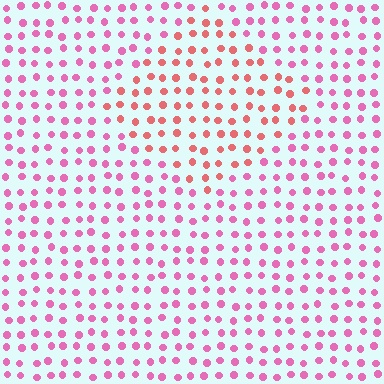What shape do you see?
I see a diamond.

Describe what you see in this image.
The image is filled with small pink elements in a uniform arrangement. A diamond-shaped region is visible where the elements are tinted to a slightly different hue, forming a subtle color boundary.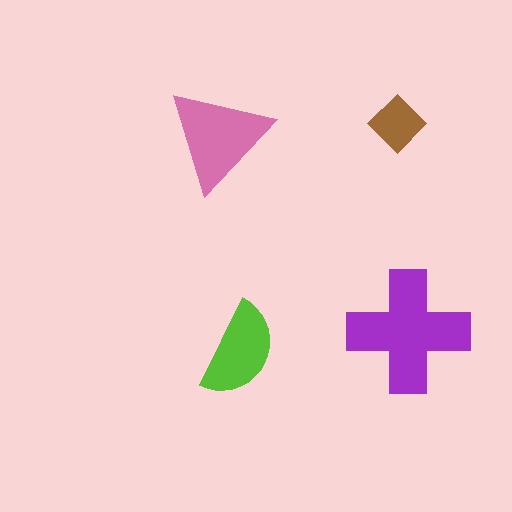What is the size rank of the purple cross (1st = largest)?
1st.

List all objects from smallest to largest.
The brown diamond, the lime semicircle, the pink triangle, the purple cross.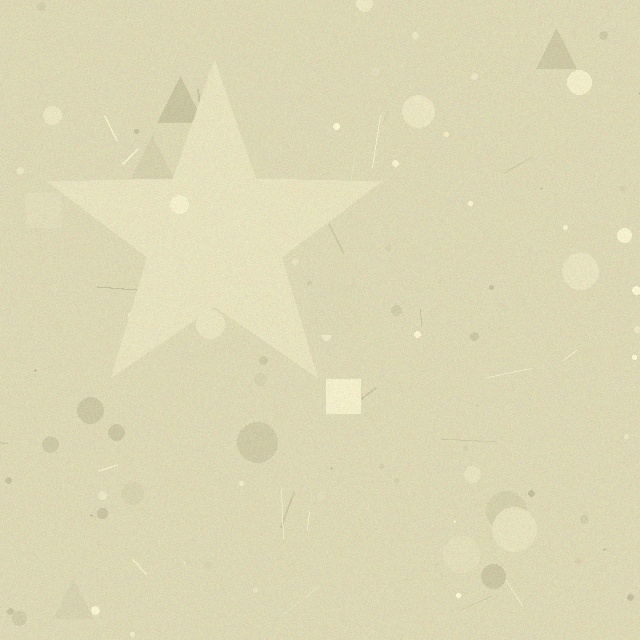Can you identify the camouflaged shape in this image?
The camouflaged shape is a star.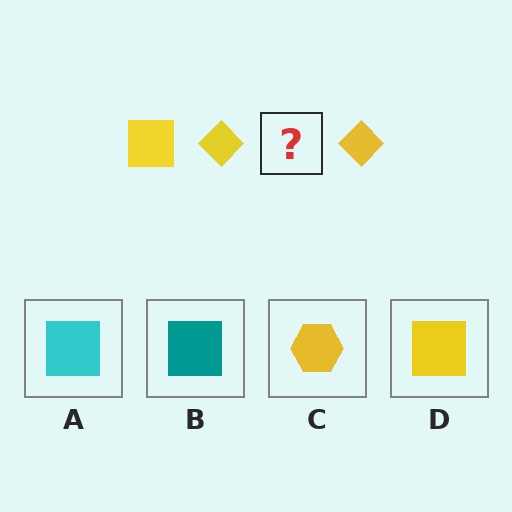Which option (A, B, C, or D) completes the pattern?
D.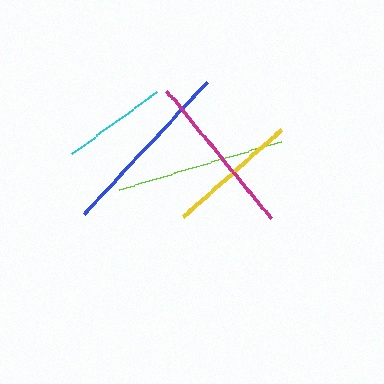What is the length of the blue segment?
The blue segment is approximately 181 pixels long.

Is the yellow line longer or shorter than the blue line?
The blue line is longer than the yellow line.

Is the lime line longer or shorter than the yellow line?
The lime line is longer than the yellow line.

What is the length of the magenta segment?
The magenta segment is approximately 165 pixels long.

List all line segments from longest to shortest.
From longest to shortest: blue, lime, magenta, yellow, cyan.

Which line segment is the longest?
The blue line is the longest at approximately 181 pixels.